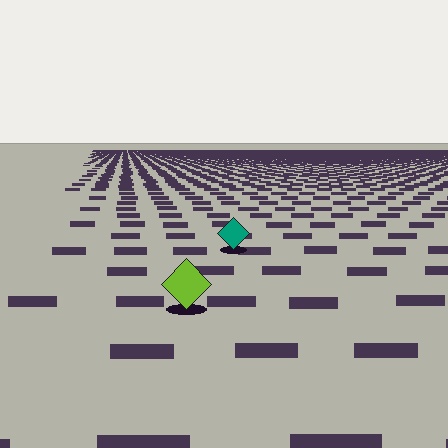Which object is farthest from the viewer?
The teal diamond is farthest from the viewer. It appears smaller and the ground texture around it is denser.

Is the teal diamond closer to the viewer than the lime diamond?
No. The lime diamond is closer — you can tell from the texture gradient: the ground texture is coarser near it.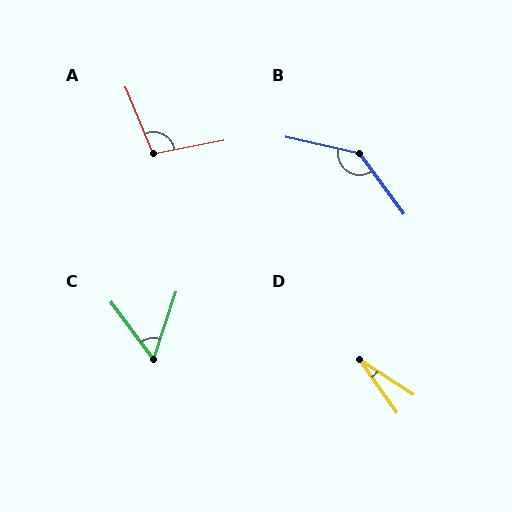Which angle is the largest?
B, at approximately 139 degrees.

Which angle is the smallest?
D, at approximately 21 degrees.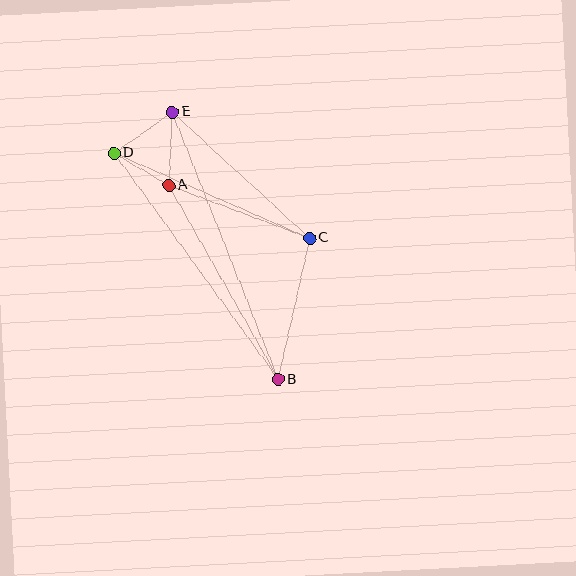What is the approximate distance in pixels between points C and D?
The distance between C and D is approximately 213 pixels.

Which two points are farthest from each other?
Points B and E are farthest from each other.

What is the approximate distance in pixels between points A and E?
The distance between A and E is approximately 73 pixels.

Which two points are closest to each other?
Points A and D are closest to each other.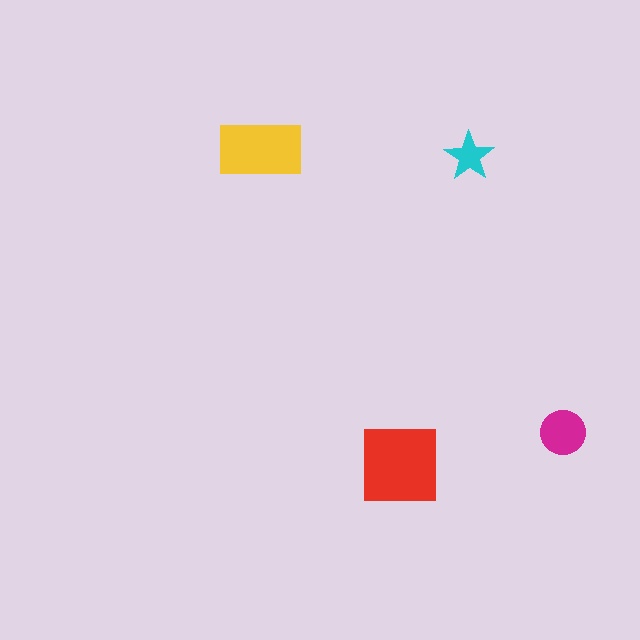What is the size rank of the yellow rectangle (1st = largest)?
2nd.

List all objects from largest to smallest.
The red square, the yellow rectangle, the magenta circle, the cyan star.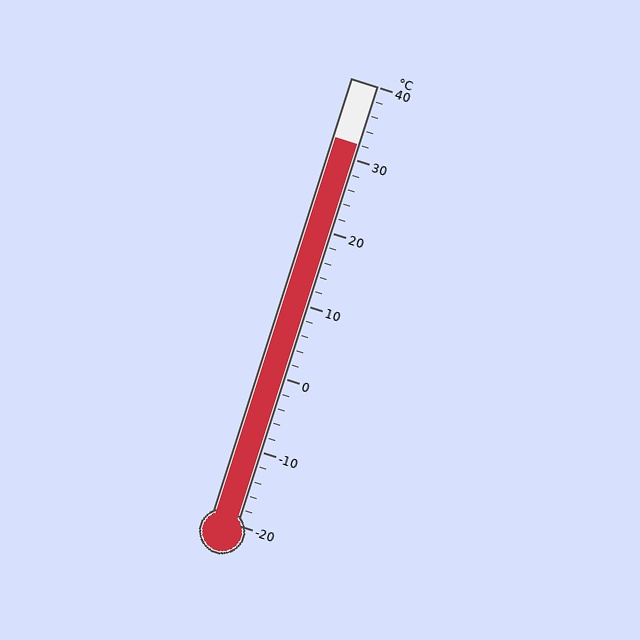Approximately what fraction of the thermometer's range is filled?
The thermometer is filled to approximately 85% of its range.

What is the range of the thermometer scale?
The thermometer scale ranges from -20°C to 40°C.